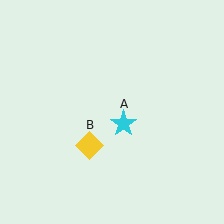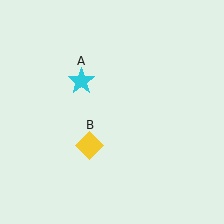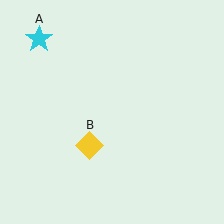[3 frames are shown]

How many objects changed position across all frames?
1 object changed position: cyan star (object A).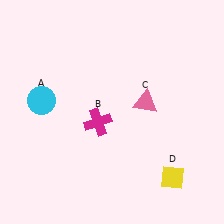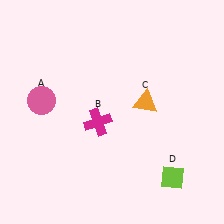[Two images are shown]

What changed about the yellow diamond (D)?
In Image 1, D is yellow. In Image 2, it changed to lime.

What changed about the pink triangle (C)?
In Image 1, C is pink. In Image 2, it changed to orange.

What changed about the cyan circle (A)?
In Image 1, A is cyan. In Image 2, it changed to pink.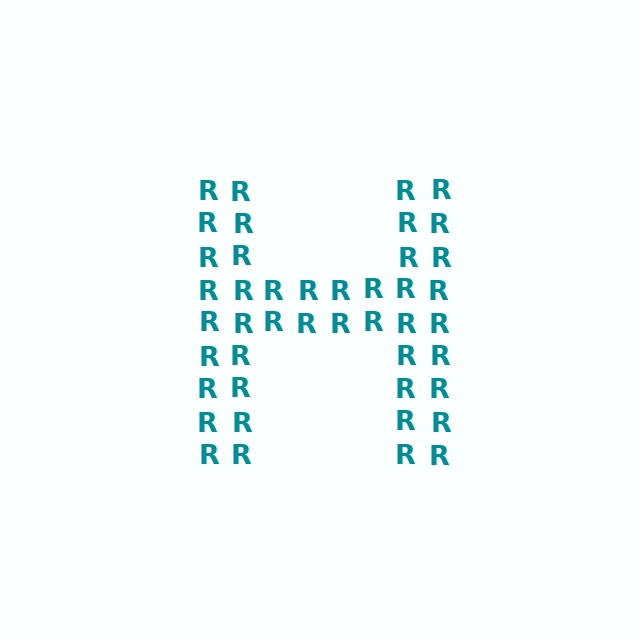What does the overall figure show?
The overall figure shows the letter H.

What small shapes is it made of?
It is made of small letter R's.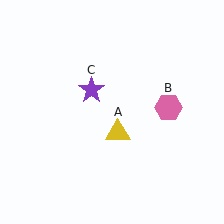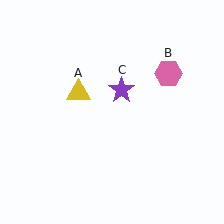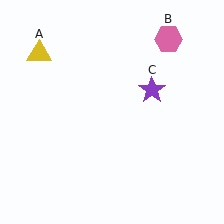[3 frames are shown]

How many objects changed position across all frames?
3 objects changed position: yellow triangle (object A), pink hexagon (object B), purple star (object C).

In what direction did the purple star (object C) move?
The purple star (object C) moved right.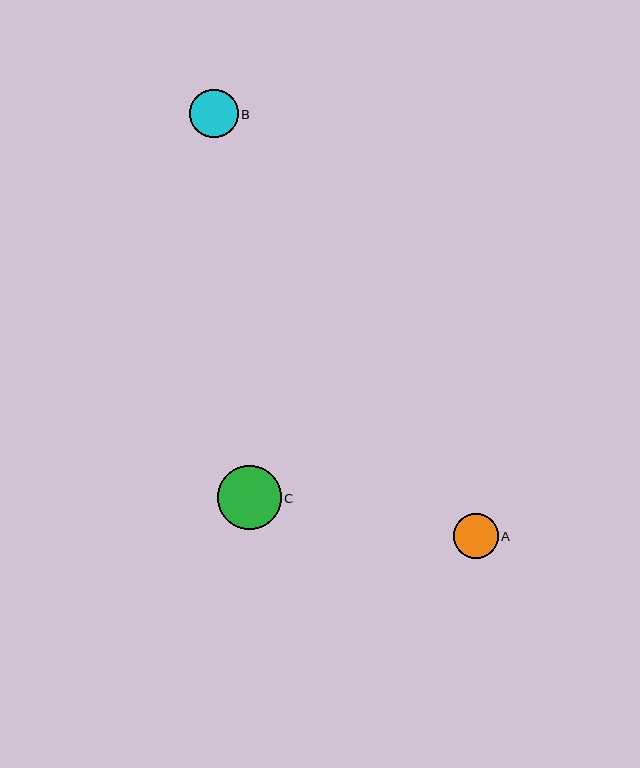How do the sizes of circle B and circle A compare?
Circle B and circle A are approximately the same size.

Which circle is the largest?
Circle C is the largest with a size of approximately 64 pixels.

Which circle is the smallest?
Circle A is the smallest with a size of approximately 45 pixels.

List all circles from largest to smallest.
From largest to smallest: C, B, A.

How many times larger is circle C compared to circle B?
Circle C is approximately 1.3 times the size of circle B.